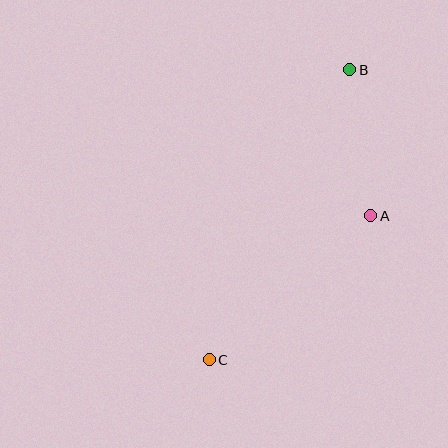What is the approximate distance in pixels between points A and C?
The distance between A and C is approximately 216 pixels.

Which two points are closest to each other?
Points A and B are closest to each other.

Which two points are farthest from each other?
Points B and C are farthest from each other.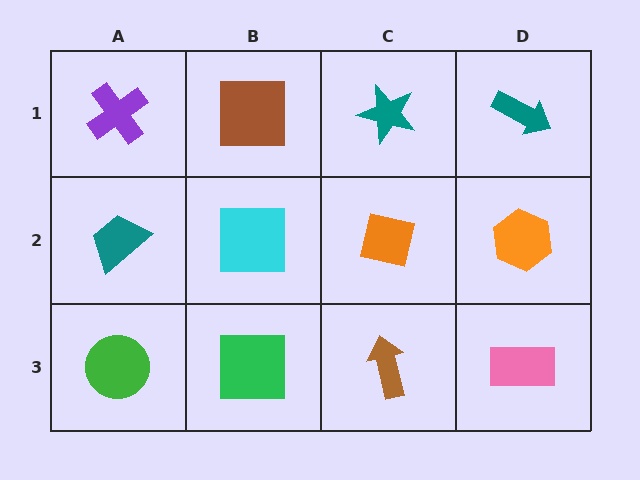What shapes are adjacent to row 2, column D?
A teal arrow (row 1, column D), a pink rectangle (row 3, column D), an orange square (row 2, column C).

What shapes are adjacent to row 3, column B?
A cyan square (row 2, column B), a green circle (row 3, column A), a brown arrow (row 3, column C).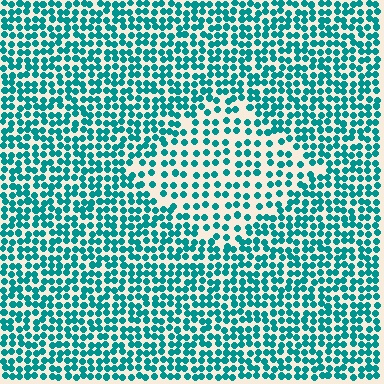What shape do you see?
I see a diamond.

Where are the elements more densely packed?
The elements are more densely packed outside the diamond boundary.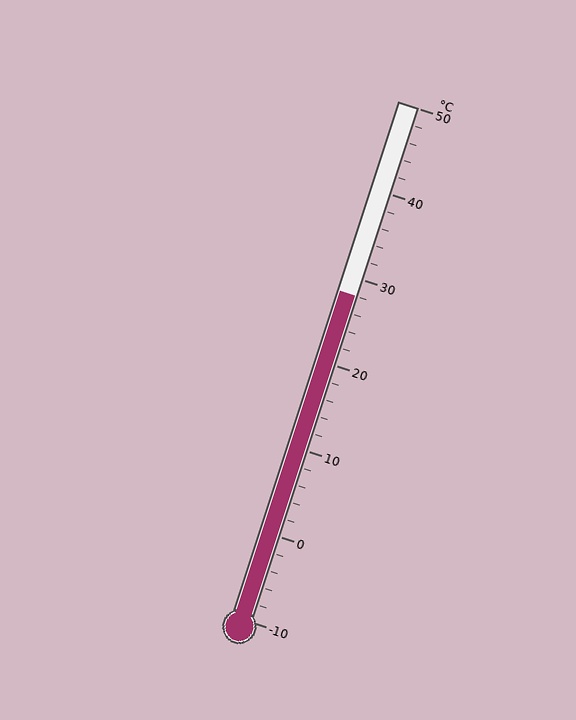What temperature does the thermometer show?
The thermometer shows approximately 28°C.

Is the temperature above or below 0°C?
The temperature is above 0°C.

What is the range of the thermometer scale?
The thermometer scale ranges from -10°C to 50°C.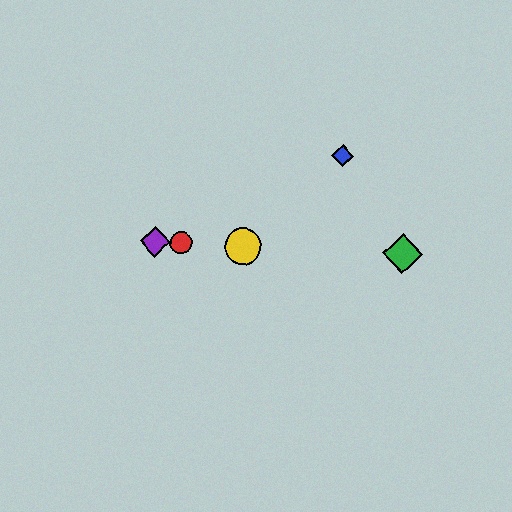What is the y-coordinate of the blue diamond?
The blue diamond is at y≈156.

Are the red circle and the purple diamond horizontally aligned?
Yes, both are at y≈243.